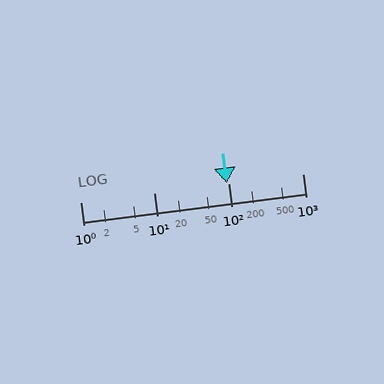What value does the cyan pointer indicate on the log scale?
The pointer indicates approximately 94.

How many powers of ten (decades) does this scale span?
The scale spans 3 decades, from 1 to 1000.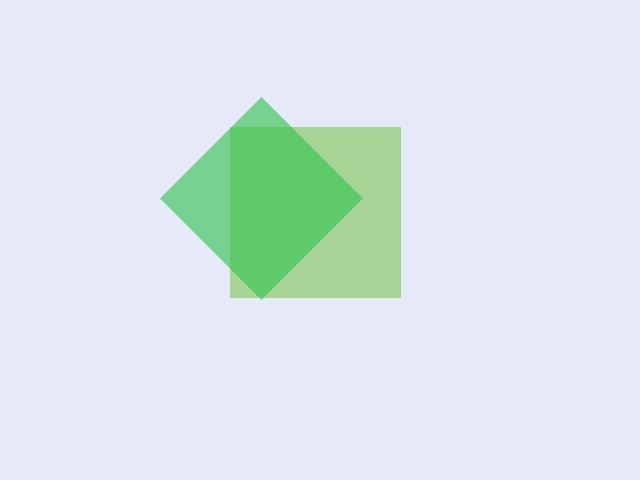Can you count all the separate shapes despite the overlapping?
Yes, there are 2 separate shapes.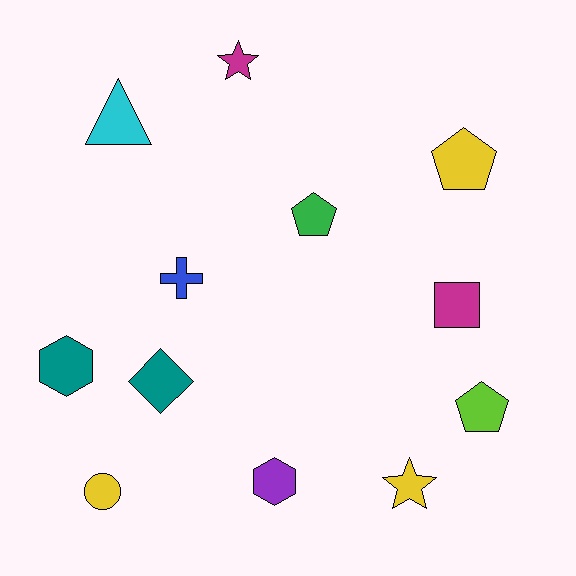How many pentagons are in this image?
There are 3 pentagons.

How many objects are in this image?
There are 12 objects.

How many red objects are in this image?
There are no red objects.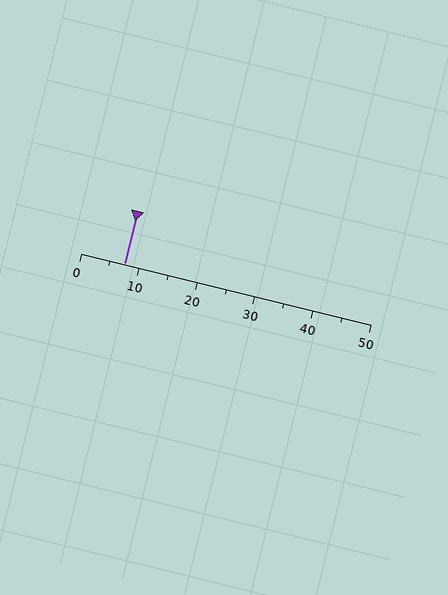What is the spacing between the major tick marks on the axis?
The major ticks are spaced 10 apart.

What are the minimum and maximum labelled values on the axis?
The axis runs from 0 to 50.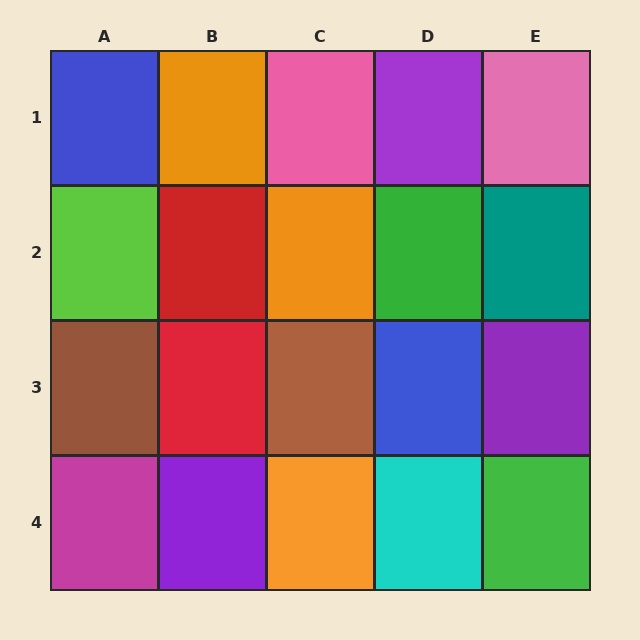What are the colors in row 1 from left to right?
Blue, orange, pink, purple, pink.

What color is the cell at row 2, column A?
Lime.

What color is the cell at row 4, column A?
Magenta.